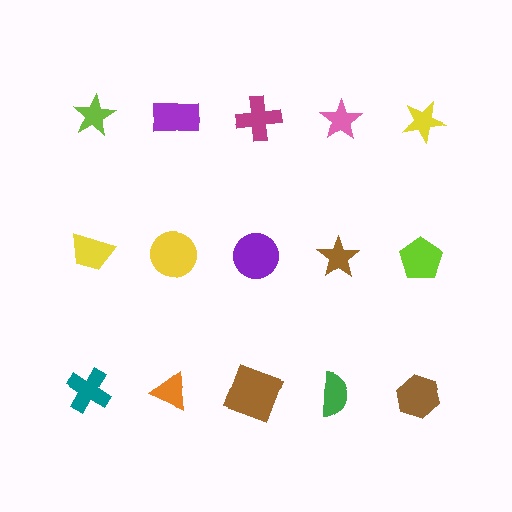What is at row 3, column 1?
A teal cross.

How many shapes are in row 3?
5 shapes.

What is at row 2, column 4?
A brown star.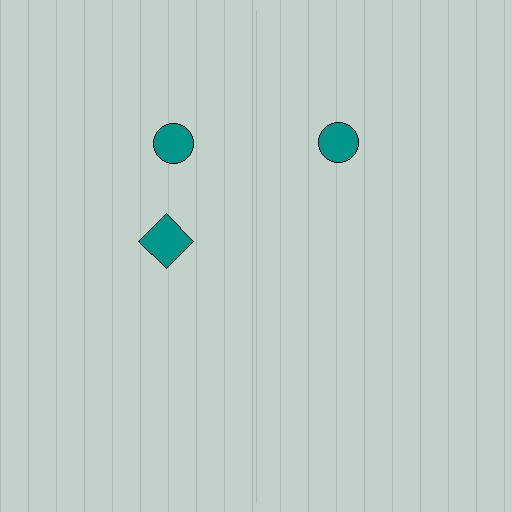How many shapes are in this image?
There are 3 shapes in this image.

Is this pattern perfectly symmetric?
No, the pattern is not perfectly symmetric. A teal diamond is missing from the right side.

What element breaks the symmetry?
A teal diamond is missing from the right side.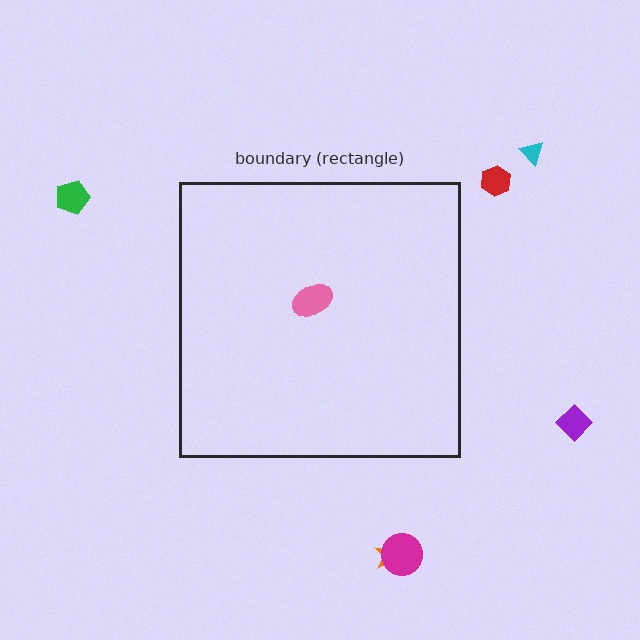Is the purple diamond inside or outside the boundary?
Outside.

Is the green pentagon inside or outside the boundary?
Outside.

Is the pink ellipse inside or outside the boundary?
Inside.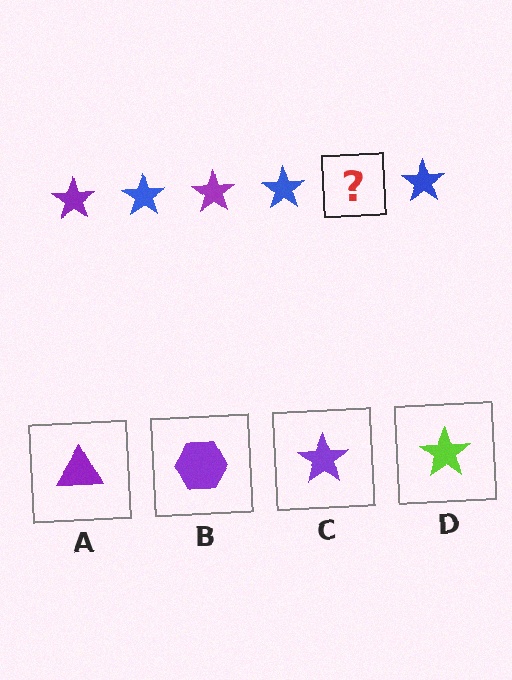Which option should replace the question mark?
Option C.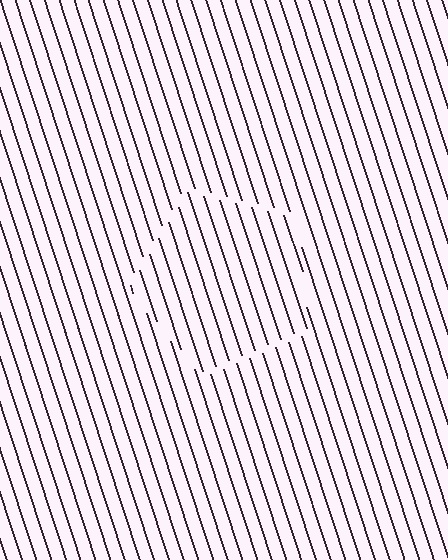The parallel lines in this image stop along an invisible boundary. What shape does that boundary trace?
An illusory pentagon. The interior of the shape contains the same grating, shifted by half a period — the contour is defined by the phase discontinuity where line-ends from the inner and outer gratings abut.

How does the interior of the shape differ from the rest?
The interior of the shape contains the same grating, shifted by half a period — the contour is defined by the phase discontinuity where line-ends from the inner and outer gratings abut.